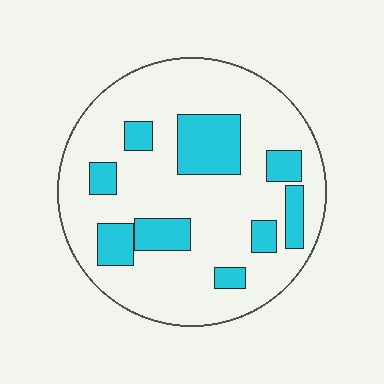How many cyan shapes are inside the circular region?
9.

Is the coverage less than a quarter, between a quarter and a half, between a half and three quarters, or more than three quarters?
Less than a quarter.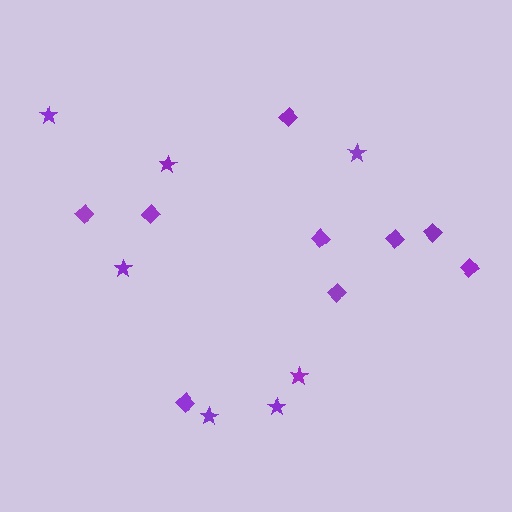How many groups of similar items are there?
There are 2 groups: one group of stars (7) and one group of diamonds (9).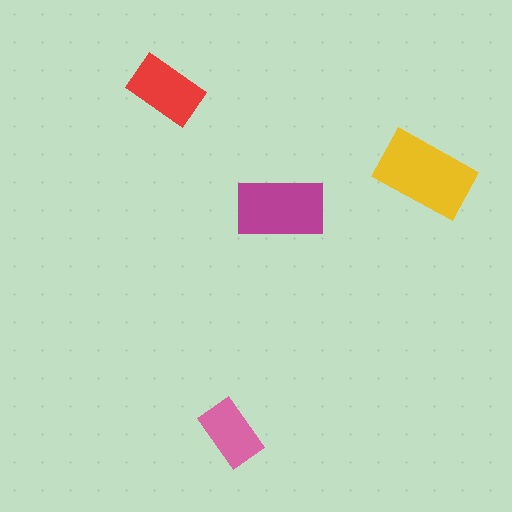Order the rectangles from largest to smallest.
the yellow one, the magenta one, the red one, the pink one.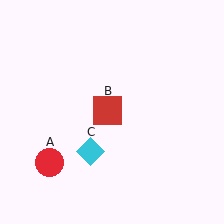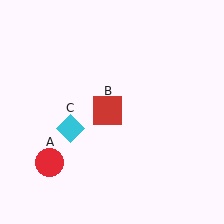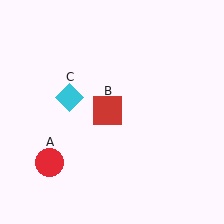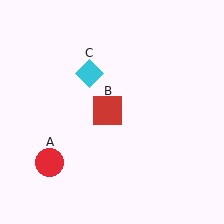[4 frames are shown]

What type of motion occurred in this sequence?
The cyan diamond (object C) rotated clockwise around the center of the scene.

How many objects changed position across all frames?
1 object changed position: cyan diamond (object C).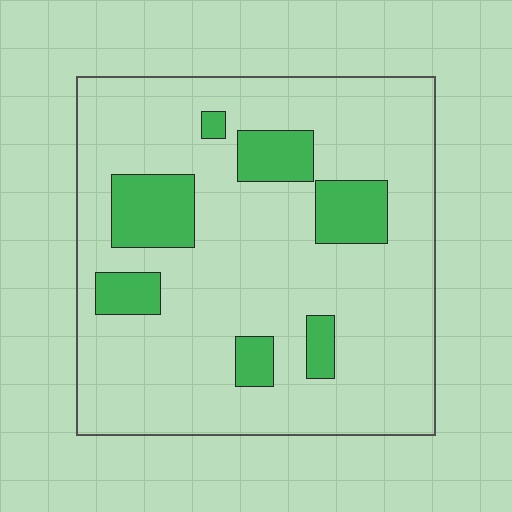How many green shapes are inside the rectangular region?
7.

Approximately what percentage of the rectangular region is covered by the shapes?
Approximately 15%.